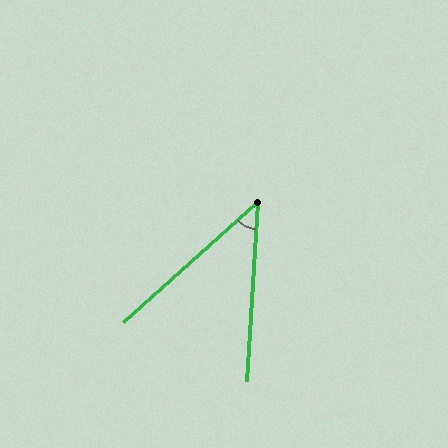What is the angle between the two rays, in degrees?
Approximately 45 degrees.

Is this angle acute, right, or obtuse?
It is acute.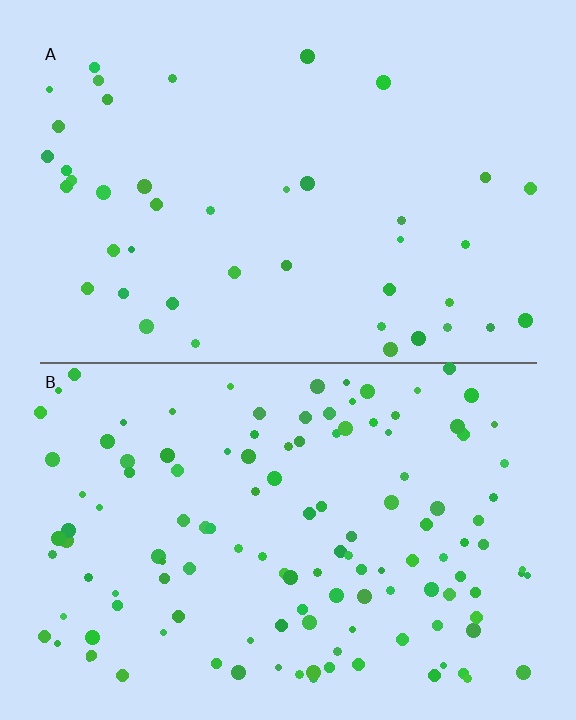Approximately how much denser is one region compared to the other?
Approximately 3.0× — region B over region A.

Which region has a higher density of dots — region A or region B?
B (the bottom).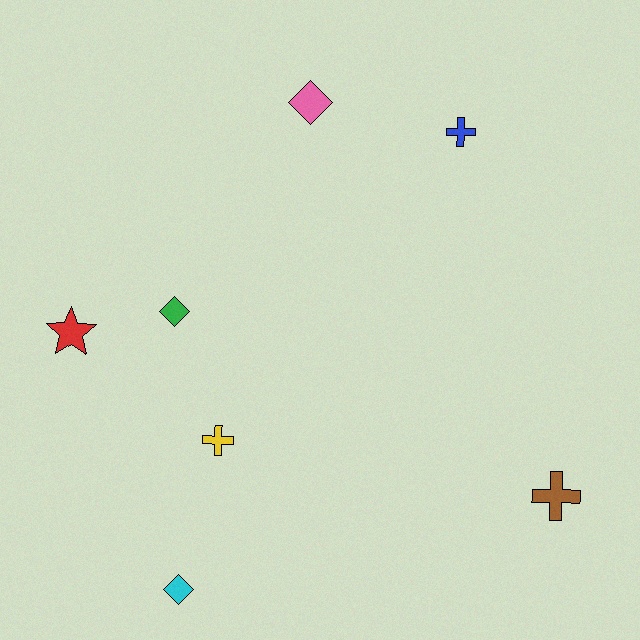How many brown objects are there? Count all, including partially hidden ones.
There is 1 brown object.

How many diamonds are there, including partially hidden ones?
There are 3 diamonds.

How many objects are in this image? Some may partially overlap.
There are 7 objects.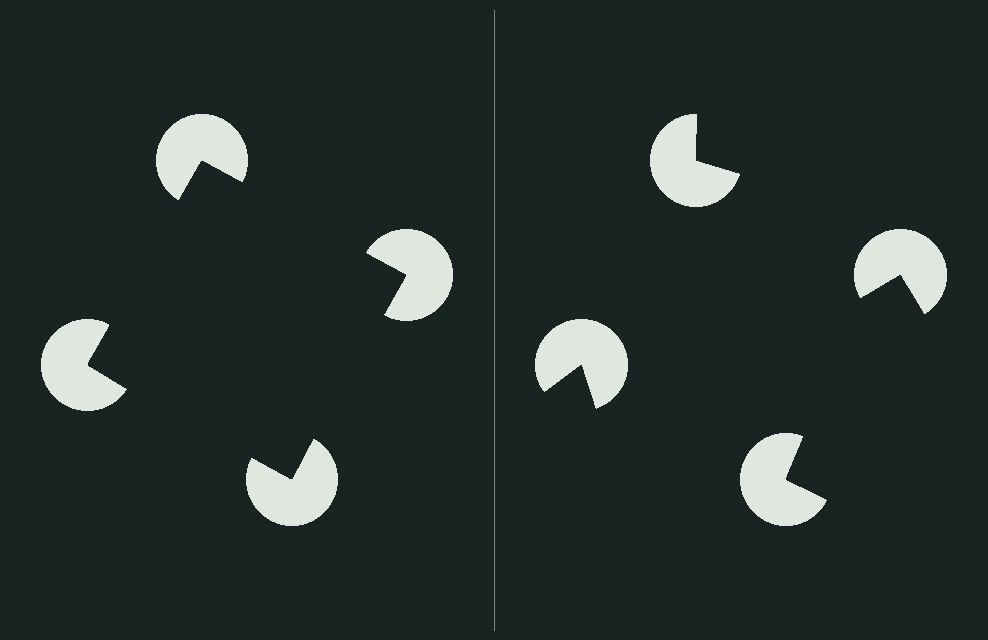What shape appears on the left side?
An illusory square.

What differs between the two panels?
The pac-man discs are positioned identically on both sides; only the wedge orientations differ. On the left they align to a square; on the right they are misaligned.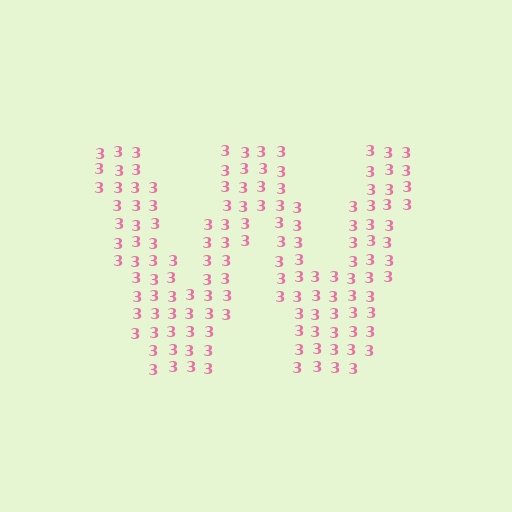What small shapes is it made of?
It is made of small digit 3's.